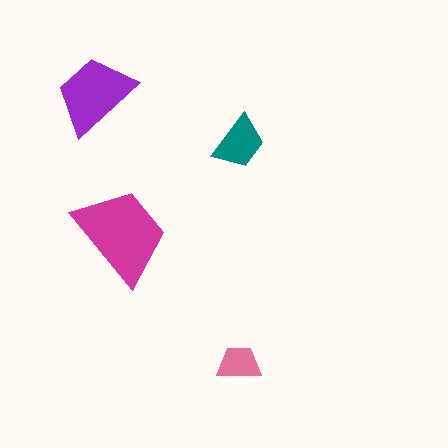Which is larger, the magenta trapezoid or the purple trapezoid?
The magenta one.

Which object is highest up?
The purple trapezoid is topmost.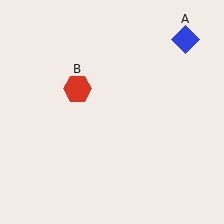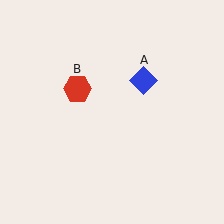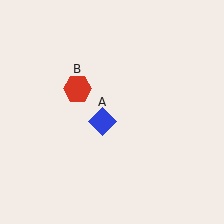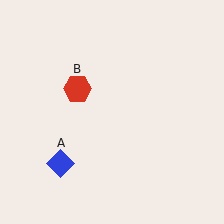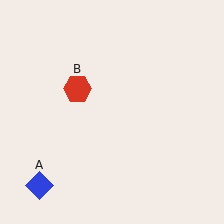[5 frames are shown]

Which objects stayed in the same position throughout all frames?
Red hexagon (object B) remained stationary.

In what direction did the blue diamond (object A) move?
The blue diamond (object A) moved down and to the left.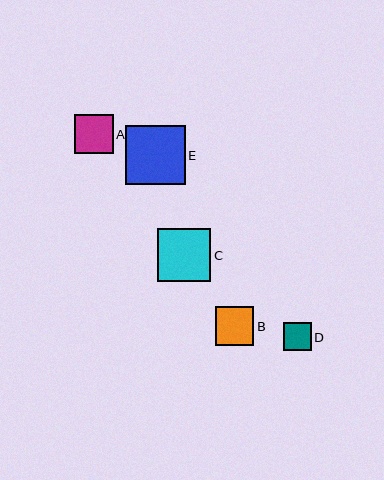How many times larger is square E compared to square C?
Square E is approximately 1.1 times the size of square C.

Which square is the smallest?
Square D is the smallest with a size of approximately 28 pixels.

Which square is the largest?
Square E is the largest with a size of approximately 59 pixels.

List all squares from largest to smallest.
From largest to smallest: E, C, A, B, D.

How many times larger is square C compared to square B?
Square C is approximately 1.4 times the size of square B.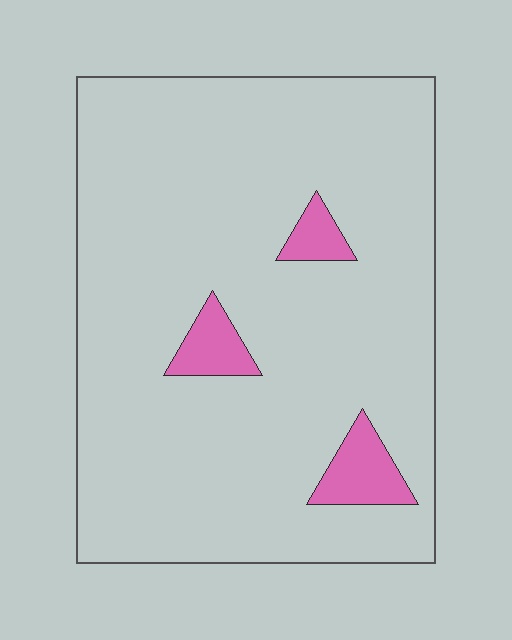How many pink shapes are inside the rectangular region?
3.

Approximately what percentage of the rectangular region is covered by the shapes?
Approximately 5%.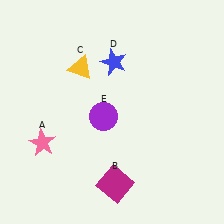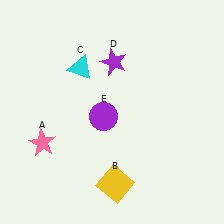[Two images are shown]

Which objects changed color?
B changed from magenta to yellow. C changed from yellow to cyan. D changed from blue to purple.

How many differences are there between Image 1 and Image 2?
There are 3 differences between the two images.